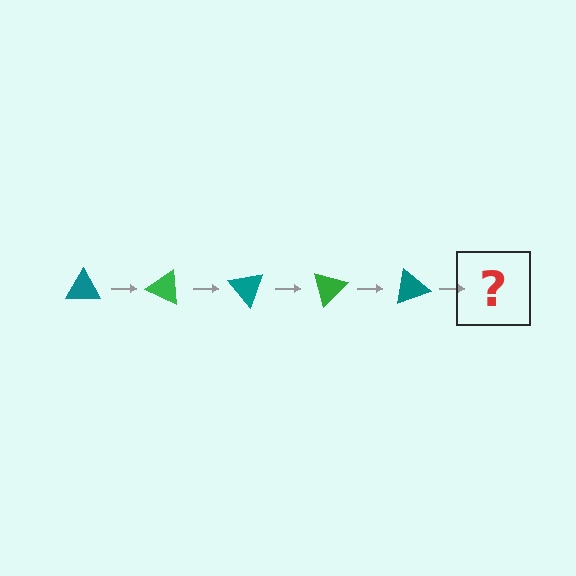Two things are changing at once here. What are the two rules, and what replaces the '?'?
The two rules are that it rotates 25 degrees each step and the color cycles through teal and green. The '?' should be a green triangle, rotated 125 degrees from the start.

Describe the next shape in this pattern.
It should be a green triangle, rotated 125 degrees from the start.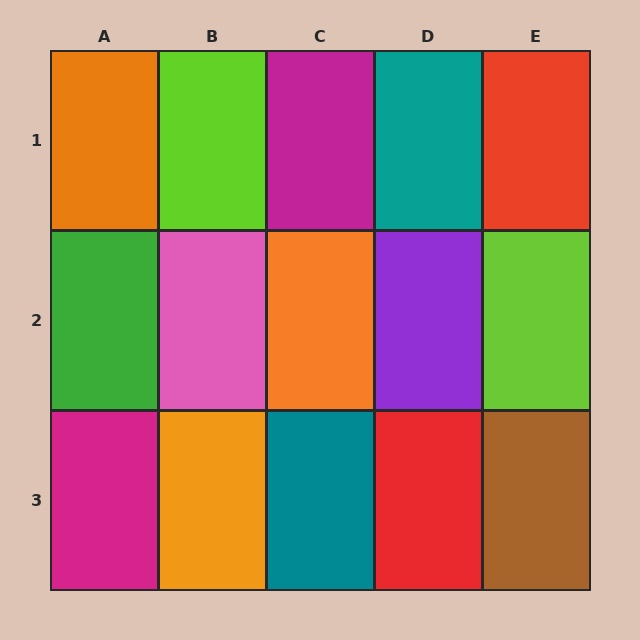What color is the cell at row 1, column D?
Teal.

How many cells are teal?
2 cells are teal.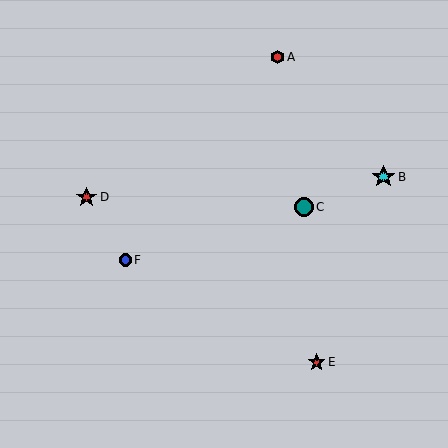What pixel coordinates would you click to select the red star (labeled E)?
Click at (317, 362) to select the red star E.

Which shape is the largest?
The cyan star (labeled B) is the largest.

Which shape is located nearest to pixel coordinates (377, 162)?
The cyan star (labeled B) at (383, 177) is nearest to that location.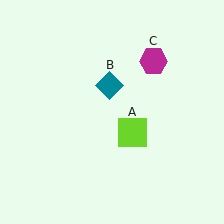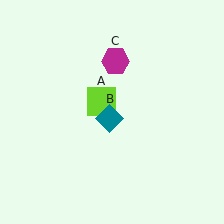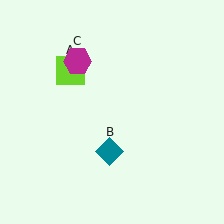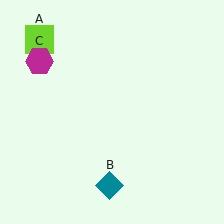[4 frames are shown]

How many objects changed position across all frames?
3 objects changed position: lime square (object A), teal diamond (object B), magenta hexagon (object C).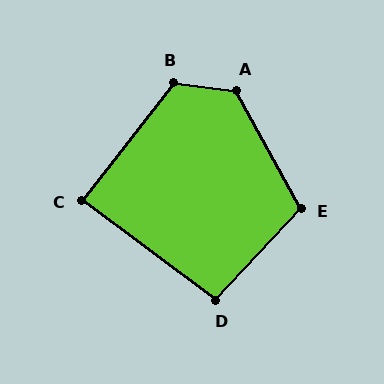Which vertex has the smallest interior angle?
C, at approximately 88 degrees.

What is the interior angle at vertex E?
Approximately 108 degrees (obtuse).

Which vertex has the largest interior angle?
A, at approximately 126 degrees.